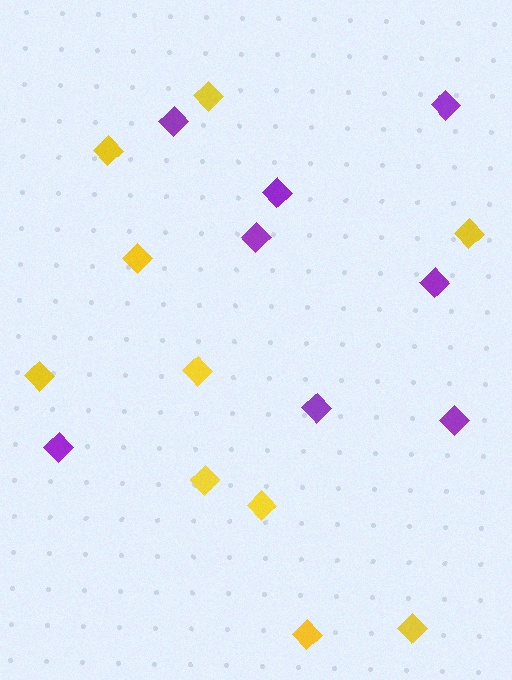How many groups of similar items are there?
There are 2 groups: one group of purple diamonds (8) and one group of yellow diamonds (10).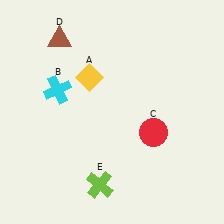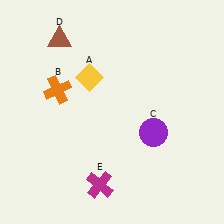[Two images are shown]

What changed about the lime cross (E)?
In Image 1, E is lime. In Image 2, it changed to magenta.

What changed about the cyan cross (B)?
In Image 1, B is cyan. In Image 2, it changed to orange.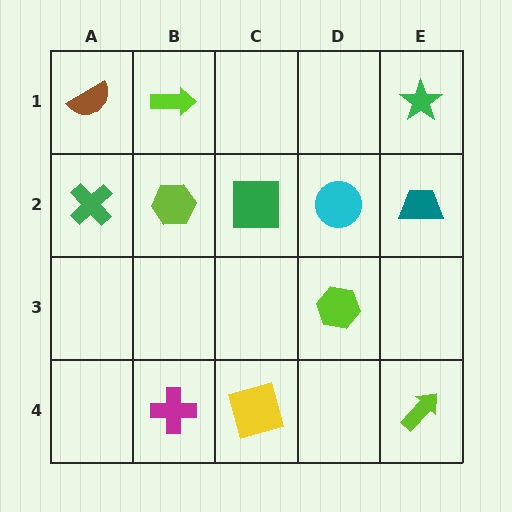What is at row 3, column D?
A lime hexagon.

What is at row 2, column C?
A green square.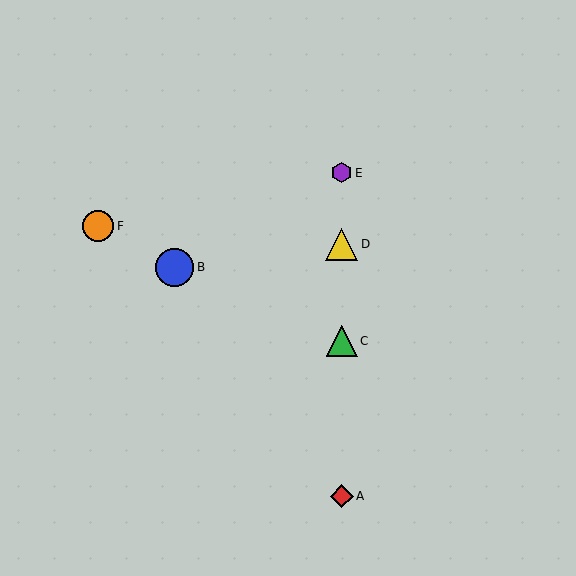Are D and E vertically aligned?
Yes, both are at x≈342.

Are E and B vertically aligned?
No, E is at x≈342 and B is at x≈175.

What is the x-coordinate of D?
Object D is at x≈342.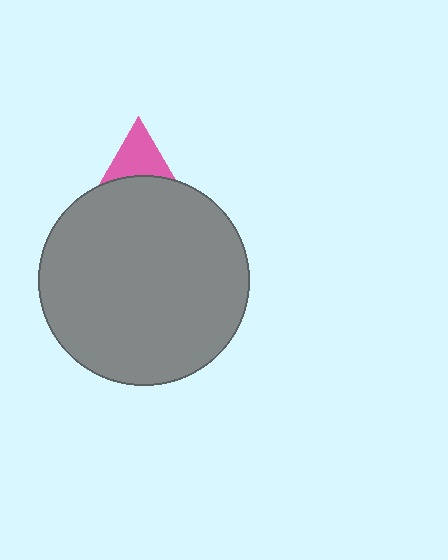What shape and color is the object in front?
The object in front is a gray circle.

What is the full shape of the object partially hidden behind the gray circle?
The partially hidden object is a pink triangle.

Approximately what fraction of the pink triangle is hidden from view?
Roughly 60% of the pink triangle is hidden behind the gray circle.